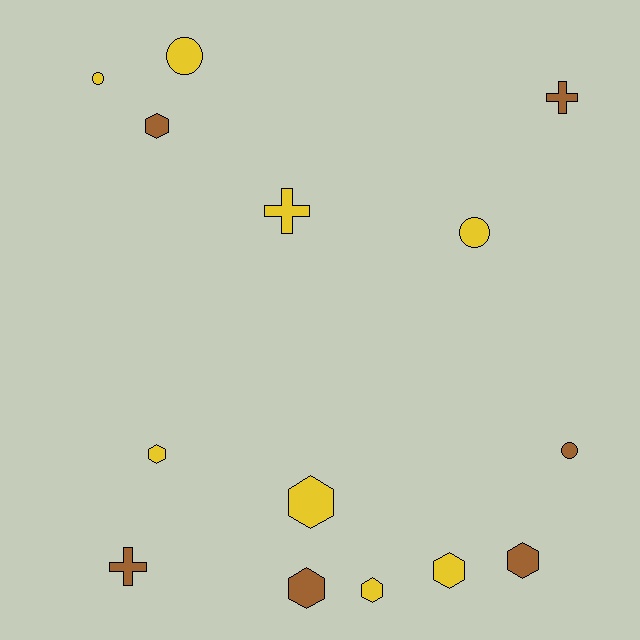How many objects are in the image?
There are 14 objects.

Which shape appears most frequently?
Hexagon, with 7 objects.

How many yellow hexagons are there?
There are 4 yellow hexagons.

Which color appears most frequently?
Yellow, with 8 objects.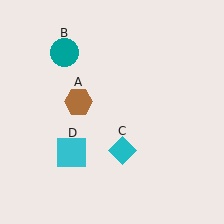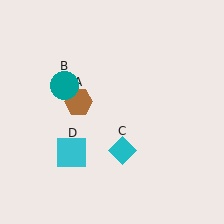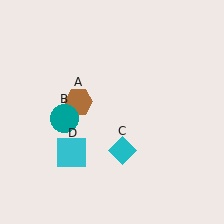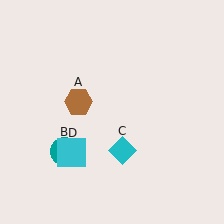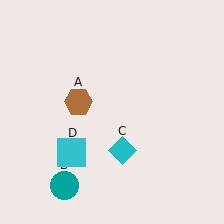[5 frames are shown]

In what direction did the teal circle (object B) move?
The teal circle (object B) moved down.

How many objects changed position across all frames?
1 object changed position: teal circle (object B).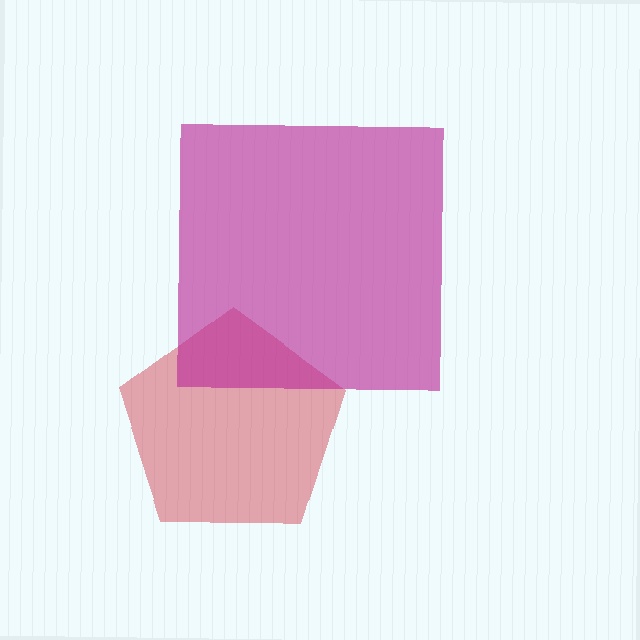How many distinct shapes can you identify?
There are 2 distinct shapes: a red pentagon, a magenta square.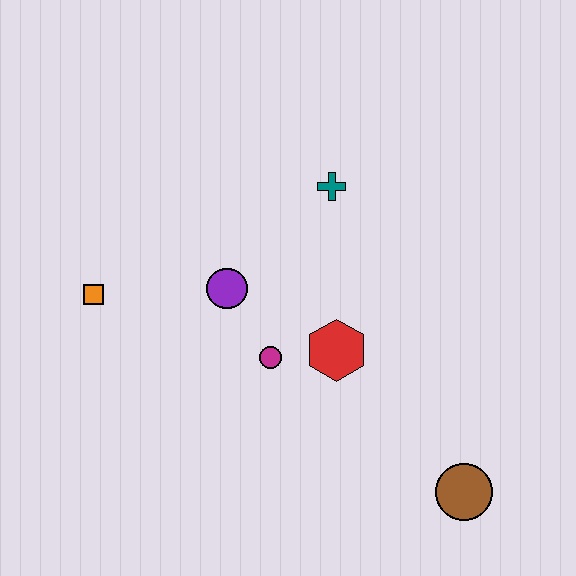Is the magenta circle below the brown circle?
No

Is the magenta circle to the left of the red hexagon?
Yes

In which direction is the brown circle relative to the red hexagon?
The brown circle is below the red hexagon.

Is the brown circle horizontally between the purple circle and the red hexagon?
No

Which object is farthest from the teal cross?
The brown circle is farthest from the teal cross.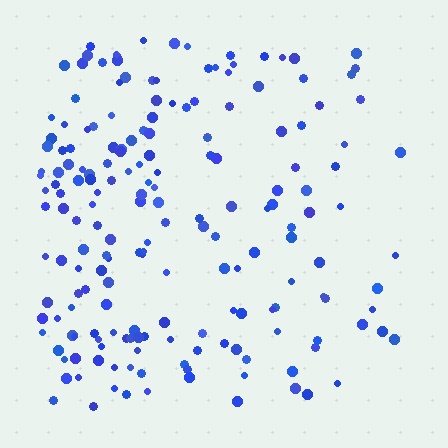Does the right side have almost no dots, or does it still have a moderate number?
Still a moderate number, just noticeably fewer than the left.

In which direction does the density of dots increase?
From right to left, with the left side densest.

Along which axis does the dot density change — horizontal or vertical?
Horizontal.